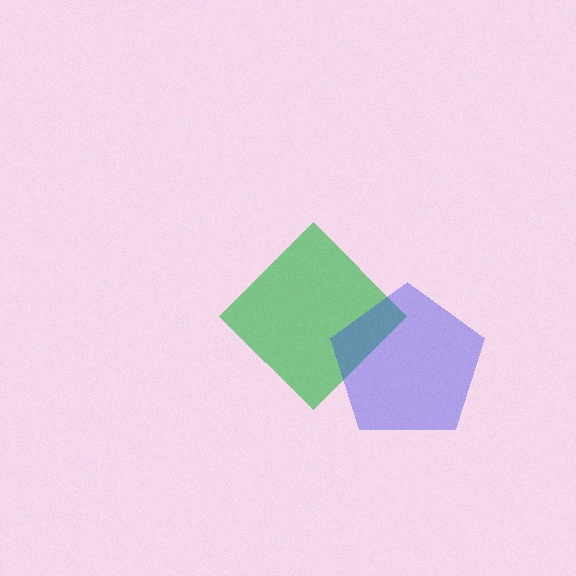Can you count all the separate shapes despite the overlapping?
Yes, there are 2 separate shapes.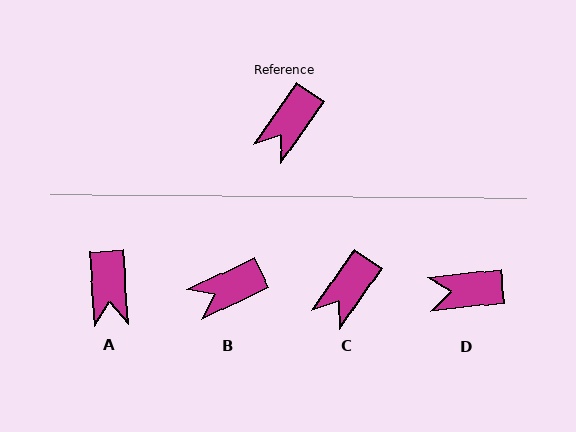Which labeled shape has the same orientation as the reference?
C.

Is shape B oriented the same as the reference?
No, it is off by about 30 degrees.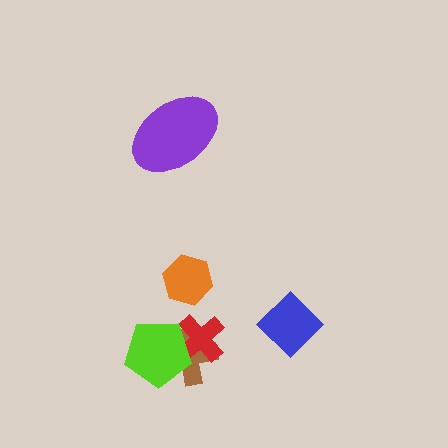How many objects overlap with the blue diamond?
0 objects overlap with the blue diamond.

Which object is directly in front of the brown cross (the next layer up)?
The red cross is directly in front of the brown cross.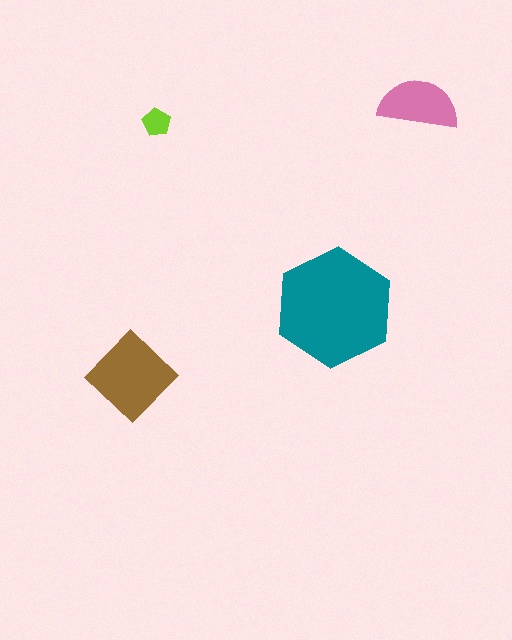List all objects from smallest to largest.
The lime pentagon, the pink semicircle, the brown diamond, the teal hexagon.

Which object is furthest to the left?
The brown diamond is leftmost.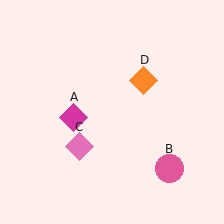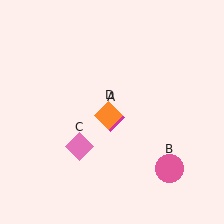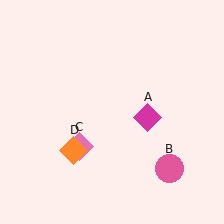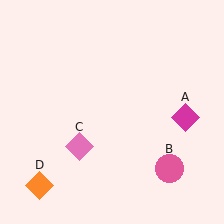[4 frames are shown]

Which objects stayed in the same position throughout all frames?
Pink circle (object B) and pink diamond (object C) remained stationary.